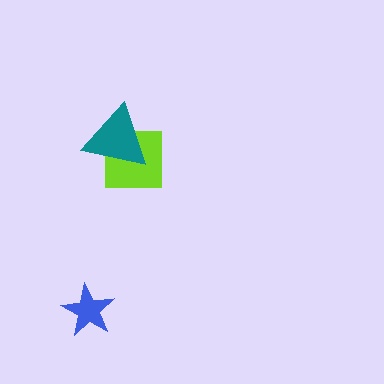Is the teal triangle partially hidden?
No, no other shape covers it.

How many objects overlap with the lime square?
1 object overlaps with the lime square.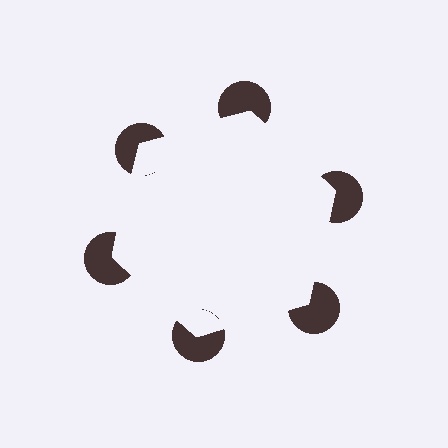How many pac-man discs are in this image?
There are 6 — one at each vertex of the illusory hexagon.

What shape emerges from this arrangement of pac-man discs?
An illusory hexagon — its edges are inferred from the aligned wedge cuts in the pac-man discs, not physically drawn.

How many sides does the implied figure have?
6 sides.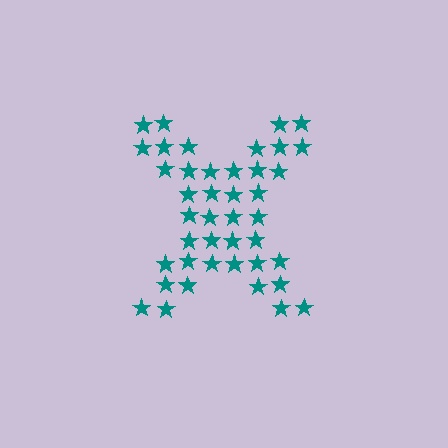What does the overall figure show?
The overall figure shows the letter X.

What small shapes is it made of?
It is made of small stars.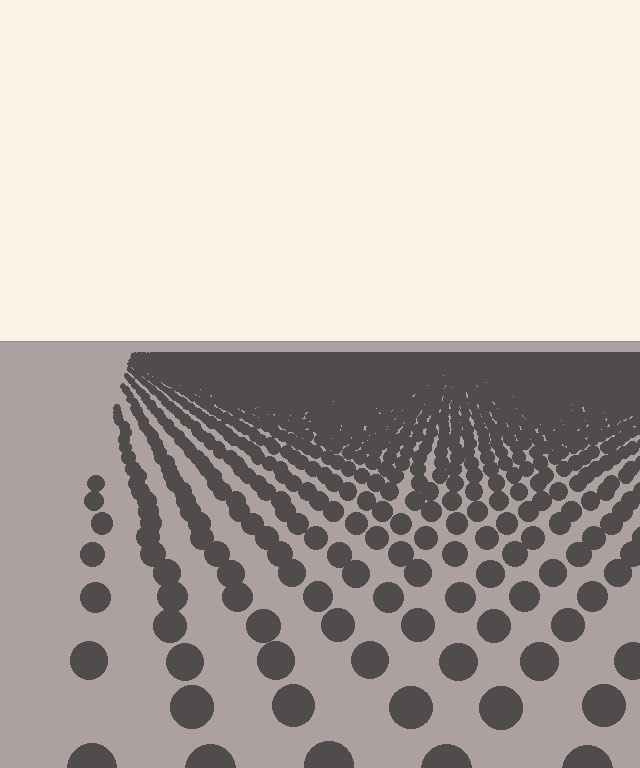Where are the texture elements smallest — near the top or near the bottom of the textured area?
Near the top.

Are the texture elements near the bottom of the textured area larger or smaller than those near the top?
Larger. Near the bottom, elements are closer to the viewer and appear at a bigger on-screen size.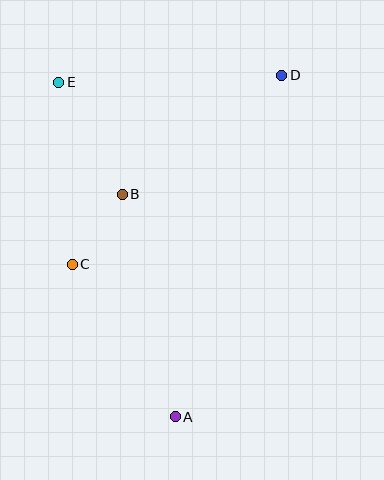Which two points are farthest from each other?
Points A and D are farthest from each other.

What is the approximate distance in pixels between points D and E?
The distance between D and E is approximately 223 pixels.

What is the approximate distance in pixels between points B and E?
The distance between B and E is approximately 129 pixels.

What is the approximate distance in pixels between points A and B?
The distance between A and B is approximately 229 pixels.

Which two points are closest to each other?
Points B and C are closest to each other.